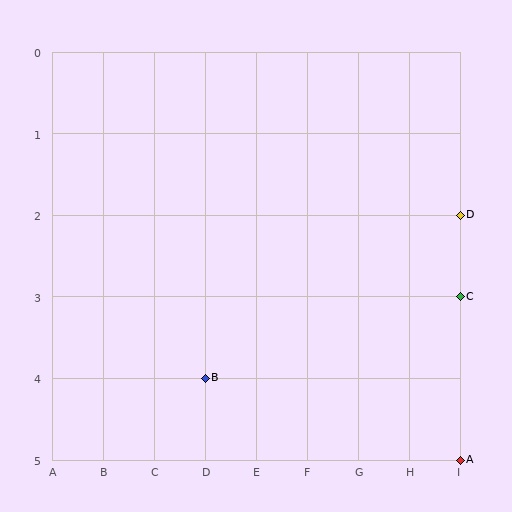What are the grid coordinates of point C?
Point C is at grid coordinates (I, 3).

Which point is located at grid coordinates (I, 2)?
Point D is at (I, 2).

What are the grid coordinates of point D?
Point D is at grid coordinates (I, 2).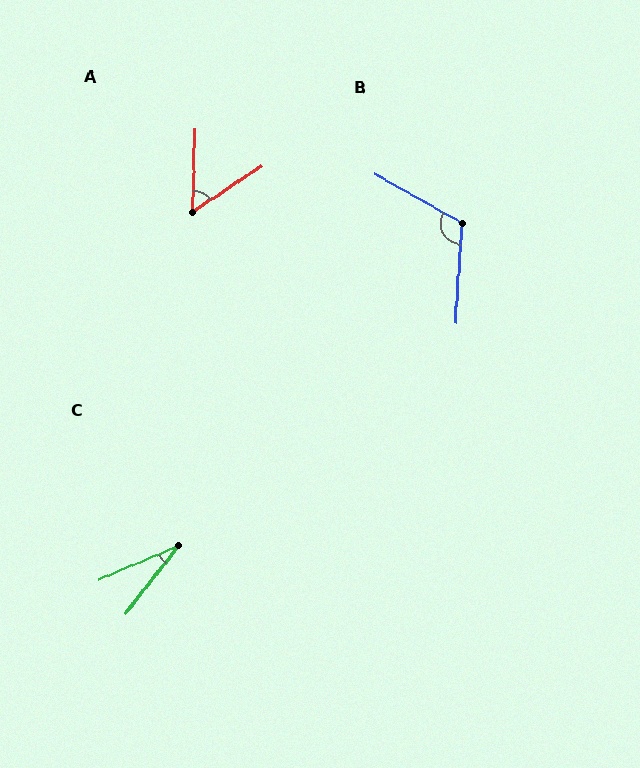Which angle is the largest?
B, at approximately 116 degrees.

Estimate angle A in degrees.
Approximately 54 degrees.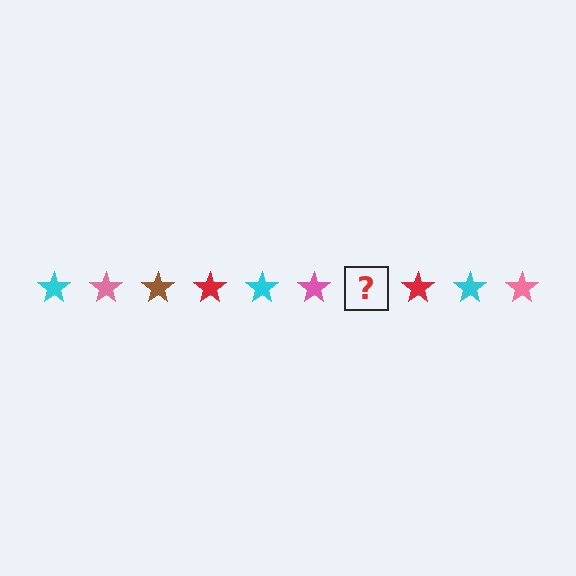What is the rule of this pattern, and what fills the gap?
The rule is that the pattern cycles through cyan, pink, brown, red stars. The gap should be filled with a brown star.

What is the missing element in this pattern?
The missing element is a brown star.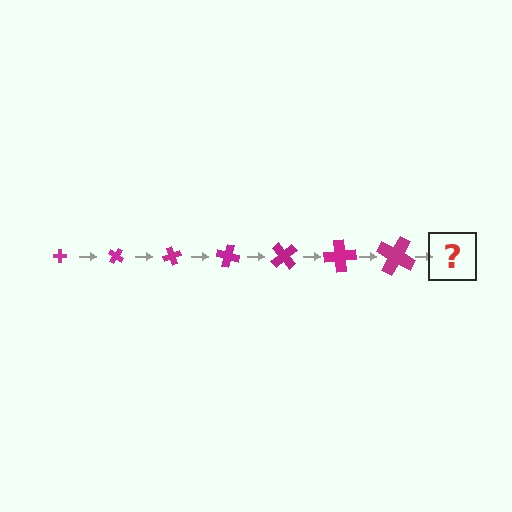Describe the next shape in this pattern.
It should be a cross, larger than the previous one and rotated 245 degrees from the start.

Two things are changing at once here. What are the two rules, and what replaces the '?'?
The two rules are that the cross grows larger each step and it rotates 35 degrees each step. The '?' should be a cross, larger than the previous one and rotated 245 degrees from the start.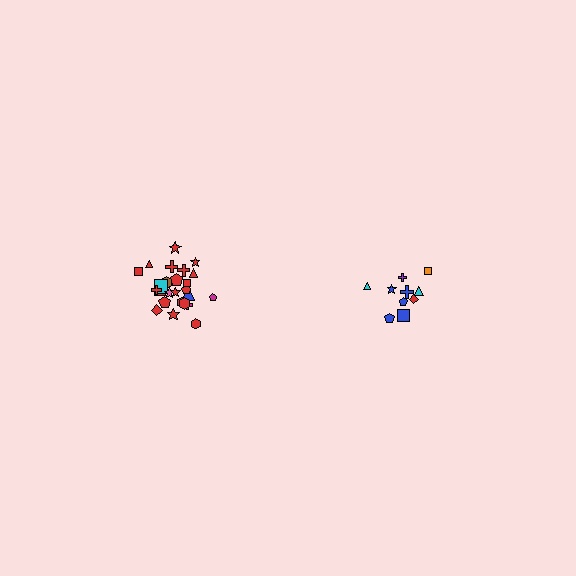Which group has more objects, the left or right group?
The left group.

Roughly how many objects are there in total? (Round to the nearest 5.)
Roughly 35 objects in total.